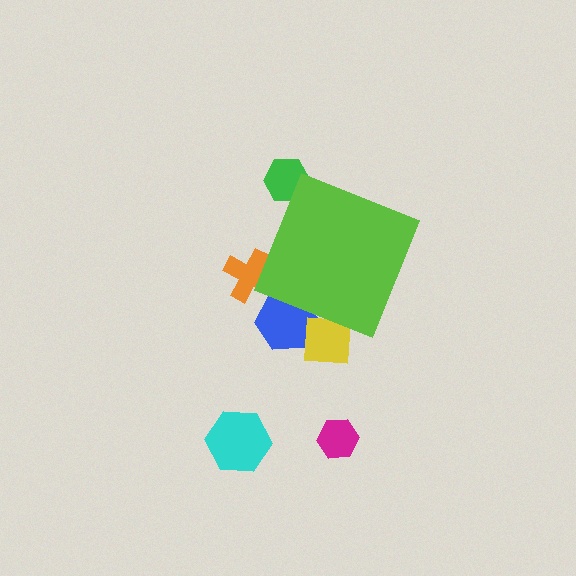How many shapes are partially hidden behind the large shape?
4 shapes are partially hidden.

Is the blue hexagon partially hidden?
Yes, the blue hexagon is partially hidden behind the lime diamond.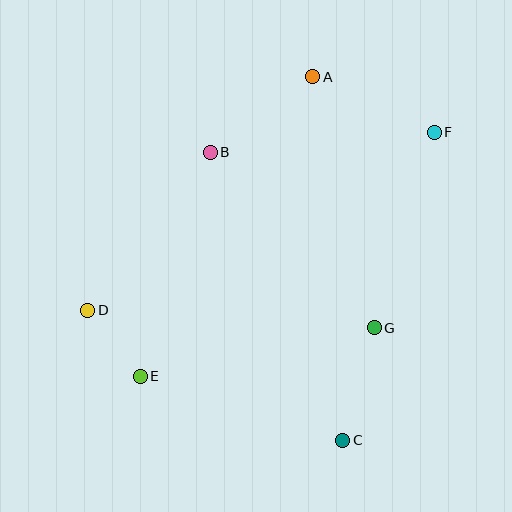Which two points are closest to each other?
Points D and E are closest to each other.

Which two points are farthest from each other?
Points D and F are farthest from each other.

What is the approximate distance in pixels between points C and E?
The distance between C and E is approximately 213 pixels.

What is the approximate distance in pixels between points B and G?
The distance between B and G is approximately 240 pixels.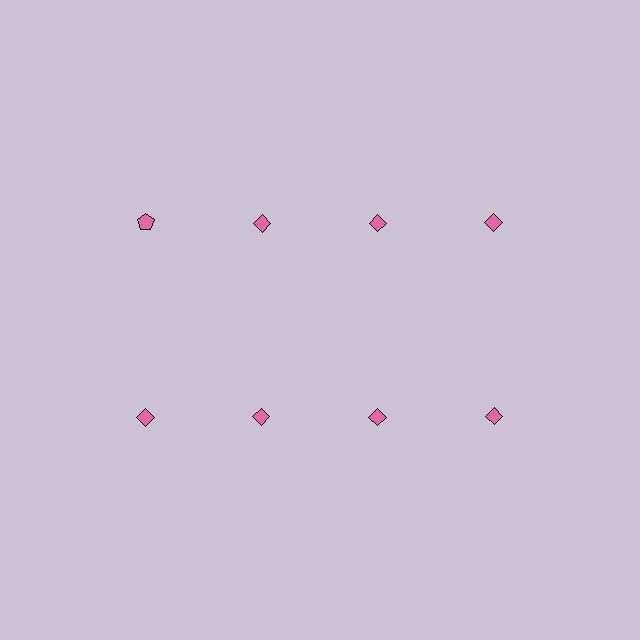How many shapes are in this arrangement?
There are 8 shapes arranged in a grid pattern.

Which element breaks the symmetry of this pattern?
The pink pentagon in the top row, leftmost column breaks the symmetry. All other shapes are pink diamonds.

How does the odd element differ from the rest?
It has a different shape: pentagon instead of diamond.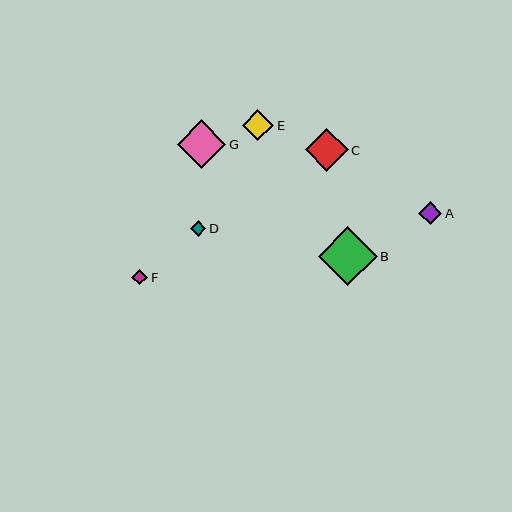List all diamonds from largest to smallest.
From largest to smallest: B, G, C, E, A, F, D.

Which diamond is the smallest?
Diamond D is the smallest with a size of approximately 16 pixels.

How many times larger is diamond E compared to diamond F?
Diamond E is approximately 2.0 times the size of diamond F.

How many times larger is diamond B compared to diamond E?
Diamond B is approximately 1.9 times the size of diamond E.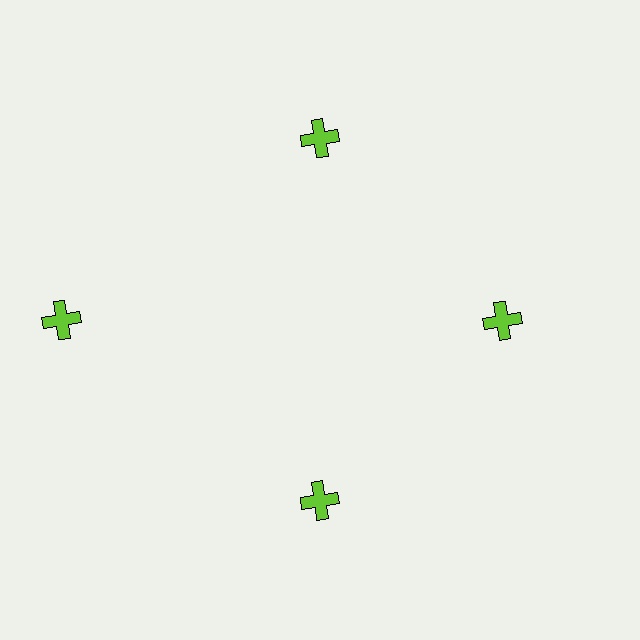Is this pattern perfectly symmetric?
No. The 4 lime crosses are arranged in a ring, but one element near the 9 o'clock position is pushed outward from the center, breaking the 4-fold rotational symmetry.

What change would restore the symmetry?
The symmetry would be restored by moving it inward, back onto the ring so that all 4 crosses sit at equal angles and equal distance from the center.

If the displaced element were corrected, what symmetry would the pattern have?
It would have 4-fold rotational symmetry — the pattern would map onto itself every 90 degrees.